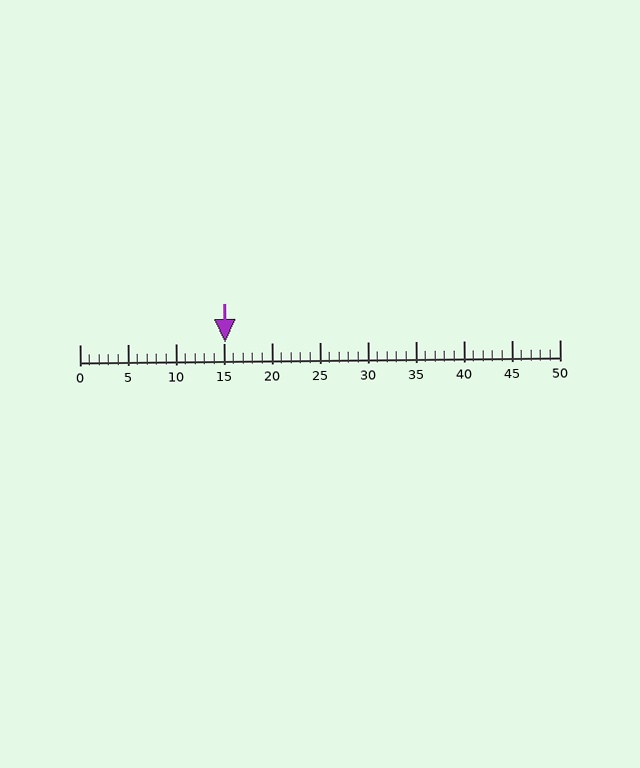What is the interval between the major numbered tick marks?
The major tick marks are spaced 5 units apart.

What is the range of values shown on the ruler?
The ruler shows values from 0 to 50.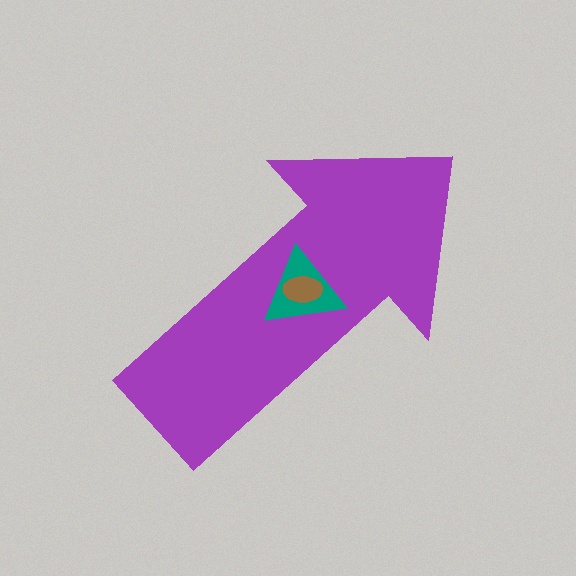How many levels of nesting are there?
3.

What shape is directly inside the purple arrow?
The teal triangle.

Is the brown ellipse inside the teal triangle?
Yes.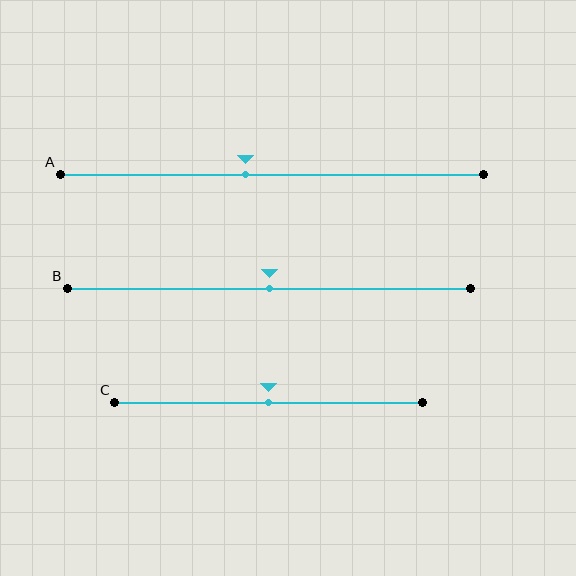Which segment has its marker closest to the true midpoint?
Segment B has its marker closest to the true midpoint.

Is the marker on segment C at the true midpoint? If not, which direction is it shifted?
Yes, the marker on segment C is at the true midpoint.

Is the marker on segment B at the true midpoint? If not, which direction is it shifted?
Yes, the marker on segment B is at the true midpoint.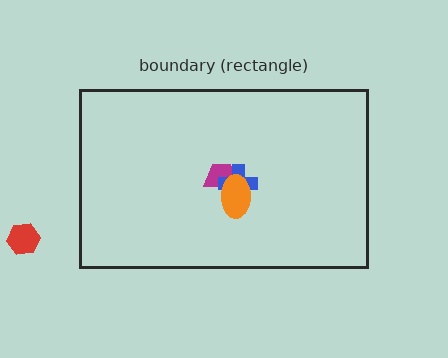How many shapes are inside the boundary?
3 inside, 1 outside.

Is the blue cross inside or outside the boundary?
Inside.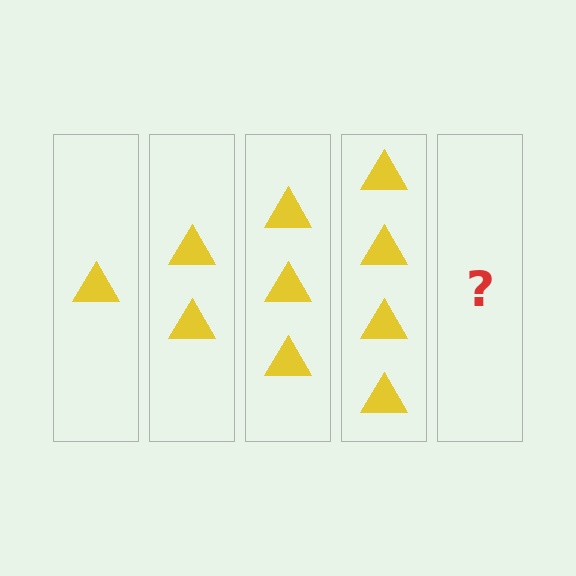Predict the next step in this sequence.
The next step is 5 triangles.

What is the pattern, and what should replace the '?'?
The pattern is that each step adds one more triangle. The '?' should be 5 triangles.